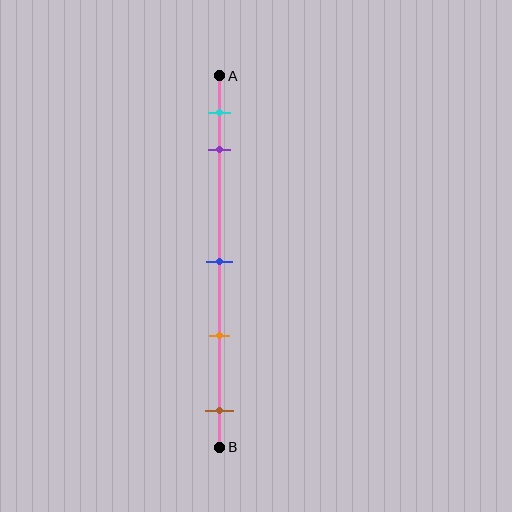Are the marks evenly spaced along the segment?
No, the marks are not evenly spaced.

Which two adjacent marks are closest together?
The cyan and purple marks are the closest adjacent pair.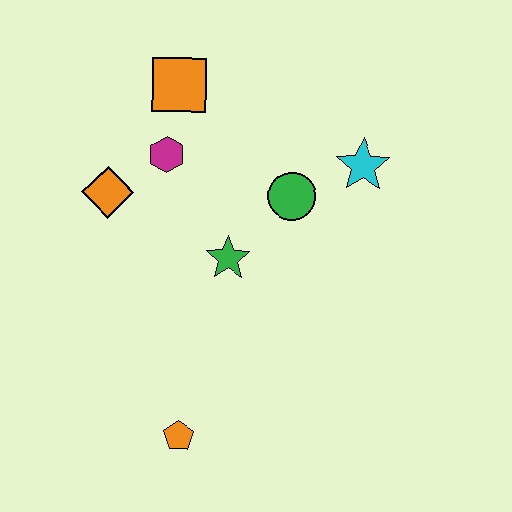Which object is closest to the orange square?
The magenta hexagon is closest to the orange square.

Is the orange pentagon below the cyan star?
Yes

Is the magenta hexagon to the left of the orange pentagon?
Yes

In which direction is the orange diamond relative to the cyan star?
The orange diamond is to the left of the cyan star.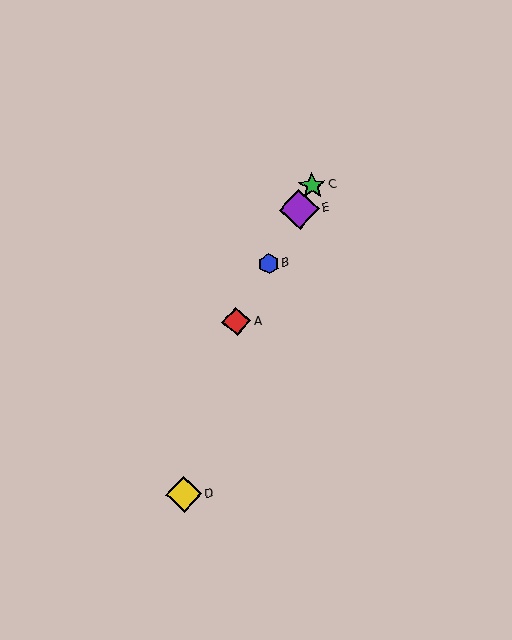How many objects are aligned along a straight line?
4 objects (A, B, C, E) are aligned along a straight line.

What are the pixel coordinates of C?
Object C is at (312, 186).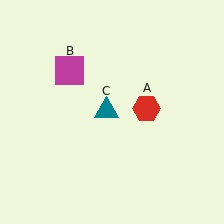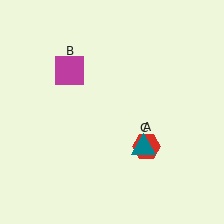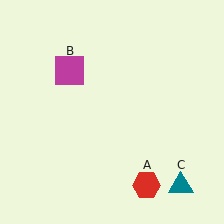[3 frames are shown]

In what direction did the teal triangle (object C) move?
The teal triangle (object C) moved down and to the right.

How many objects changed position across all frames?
2 objects changed position: red hexagon (object A), teal triangle (object C).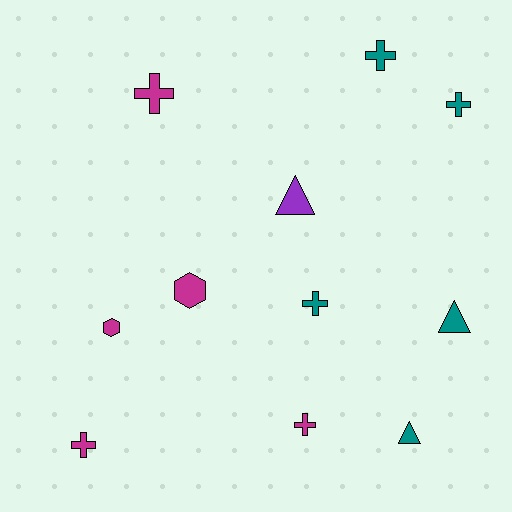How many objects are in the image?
There are 11 objects.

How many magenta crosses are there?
There are 3 magenta crosses.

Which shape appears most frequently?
Cross, with 6 objects.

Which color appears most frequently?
Teal, with 5 objects.